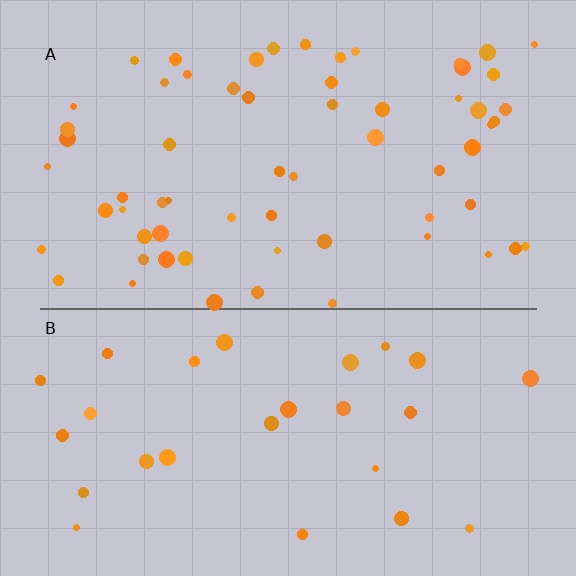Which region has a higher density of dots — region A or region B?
A (the top).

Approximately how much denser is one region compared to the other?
Approximately 2.3× — region A over region B.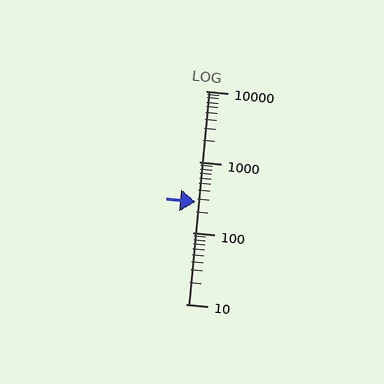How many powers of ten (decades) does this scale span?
The scale spans 3 decades, from 10 to 10000.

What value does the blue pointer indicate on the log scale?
The pointer indicates approximately 270.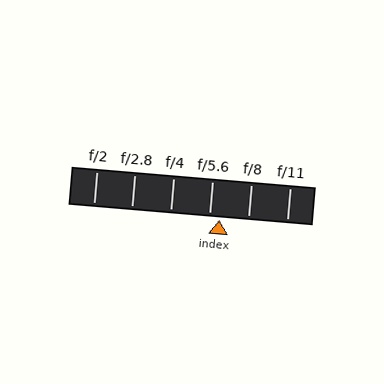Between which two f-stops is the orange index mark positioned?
The index mark is between f/5.6 and f/8.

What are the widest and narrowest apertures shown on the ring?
The widest aperture shown is f/2 and the narrowest is f/11.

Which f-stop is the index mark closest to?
The index mark is closest to f/5.6.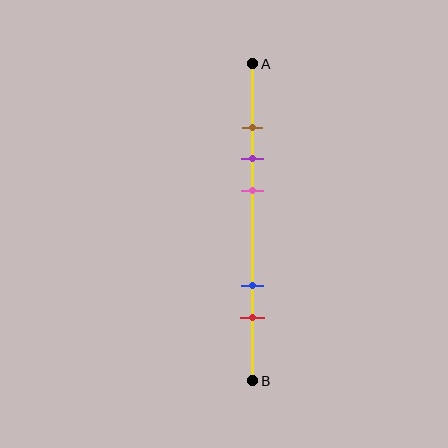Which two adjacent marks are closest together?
The brown and purple marks are the closest adjacent pair.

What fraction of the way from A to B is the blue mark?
The blue mark is approximately 70% (0.7) of the way from A to B.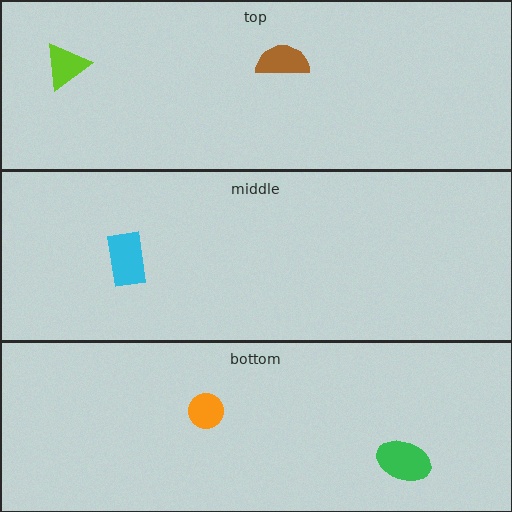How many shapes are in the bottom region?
2.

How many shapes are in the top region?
2.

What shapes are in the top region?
The brown semicircle, the lime triangle.